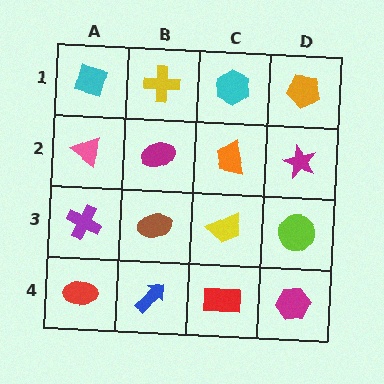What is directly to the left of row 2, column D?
An orange trapezoid.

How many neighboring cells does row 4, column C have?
3.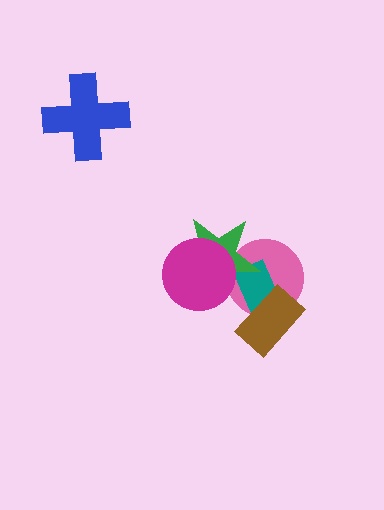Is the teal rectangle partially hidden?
Yes, it is partially covered by another shape.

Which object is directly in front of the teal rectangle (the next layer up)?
The green star is directly in front of the teal rectangle.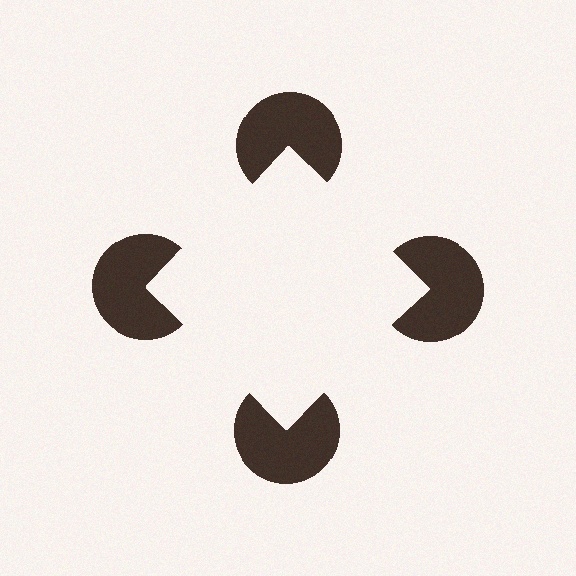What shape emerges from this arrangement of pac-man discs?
An illusory square — its edges are inferred from the aligned wedge cuts in the pac-man discs, not physically drawn.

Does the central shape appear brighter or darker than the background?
It typically appears slightly brighter than the background, even though no actual brightness change is drawn.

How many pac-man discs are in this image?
There are 4 — one at each vertex of the illusory square.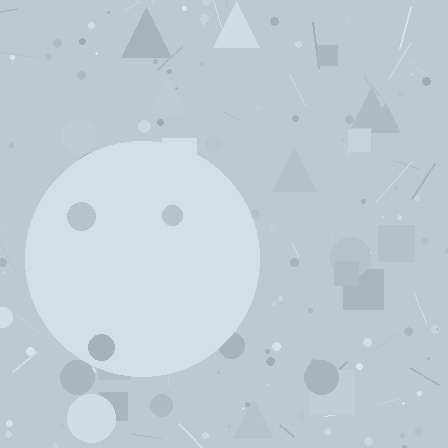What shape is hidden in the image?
A circle is hidden in the image.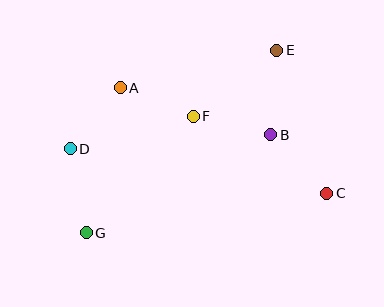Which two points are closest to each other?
Points A and F are closest to each other.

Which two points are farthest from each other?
Points E and G are farthest from each other.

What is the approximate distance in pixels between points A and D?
The distance between A and D is approximately 79 pixels.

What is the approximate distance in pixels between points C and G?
The distance between C and G is approximately 244 pixels.